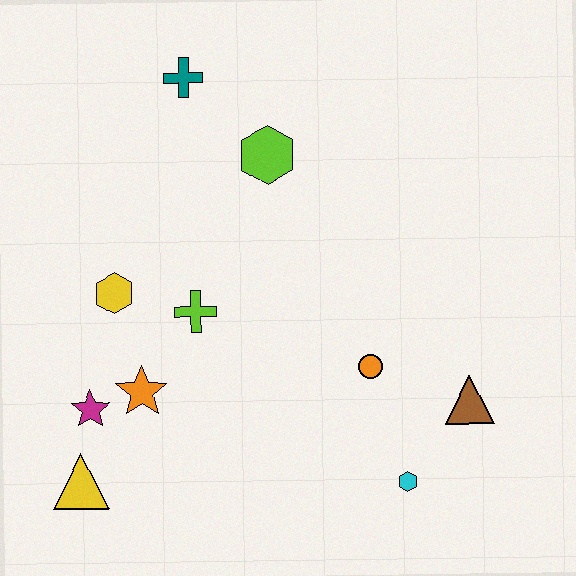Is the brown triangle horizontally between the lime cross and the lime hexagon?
No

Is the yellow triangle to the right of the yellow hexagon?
No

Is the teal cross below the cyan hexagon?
No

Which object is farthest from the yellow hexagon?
The brown triangle is farthest from the yellow hexagon.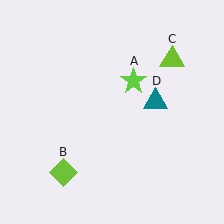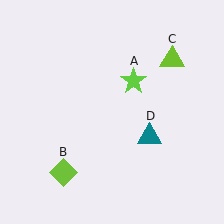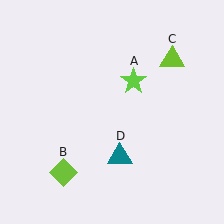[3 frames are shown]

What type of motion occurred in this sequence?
The teal triangle (object D) rotated clockwise around the center of the scene.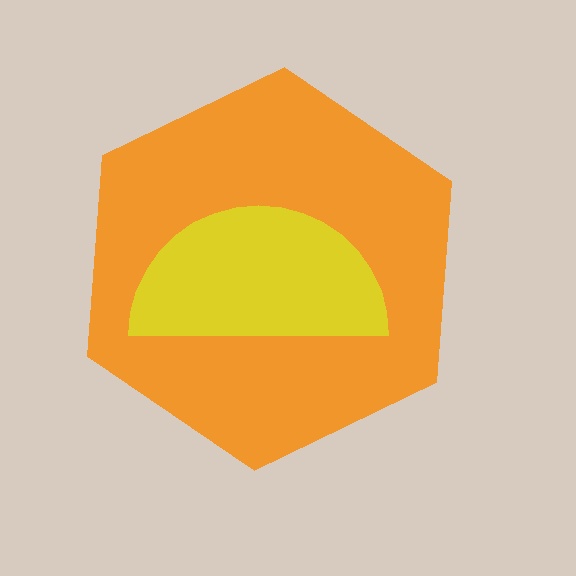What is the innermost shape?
The yellow semicircle.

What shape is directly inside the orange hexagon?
The yellow semicircle.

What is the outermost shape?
The orange hexagon.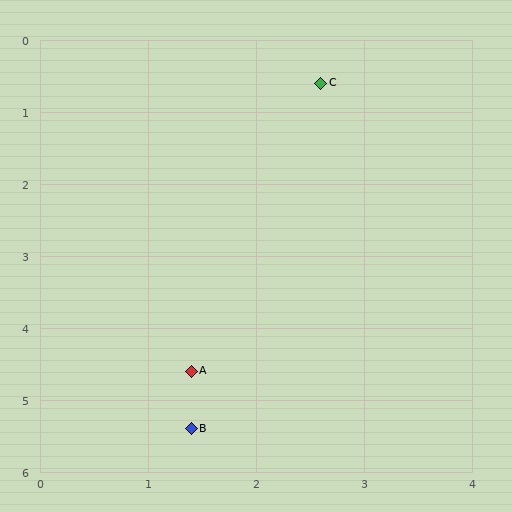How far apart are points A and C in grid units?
Points A and C are about 4.2 grid units apart.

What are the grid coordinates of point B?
Point B is at approximately (1.4, 5.4).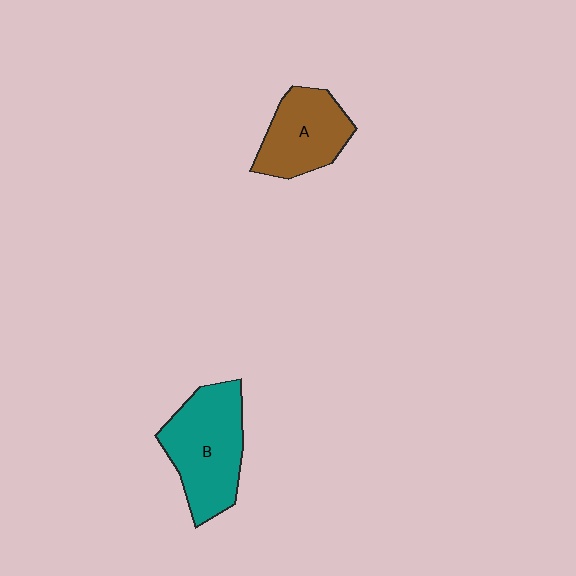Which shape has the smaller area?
Shape A (brown).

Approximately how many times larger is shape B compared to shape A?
Approximately 1.3 times.